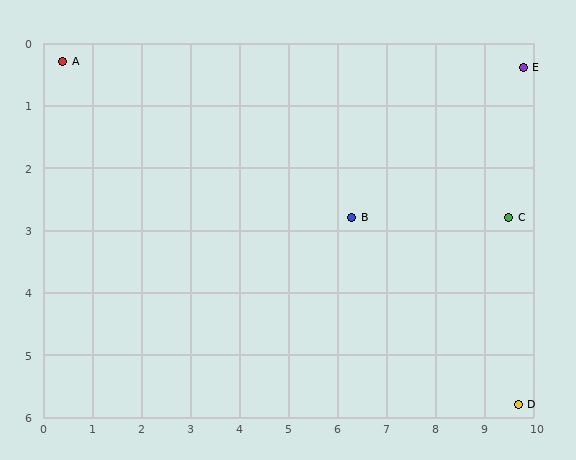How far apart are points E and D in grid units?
Points E and D are about 5.4 grid units apart.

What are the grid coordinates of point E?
Point E is at approximately (9.8, 0.4).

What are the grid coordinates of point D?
Point D is at approximately (9.7, 5.8).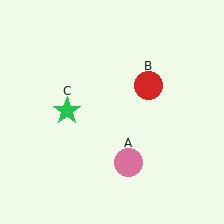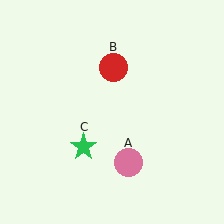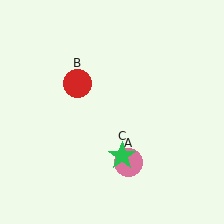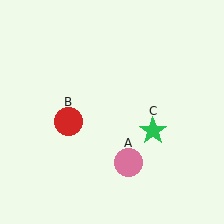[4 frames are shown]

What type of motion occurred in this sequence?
The red circle (object B), green star (object C) rotated counterclockwise around the center of the scene.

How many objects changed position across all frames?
2 objects changed position: red circle (object B), green star (object C).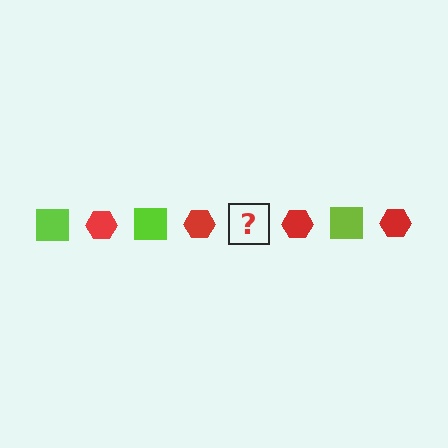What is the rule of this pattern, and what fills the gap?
The rule is that the pattern alternates between lime square and red hexagon. The gap should be filled with a lime square.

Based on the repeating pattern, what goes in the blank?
The blank should be a lime square.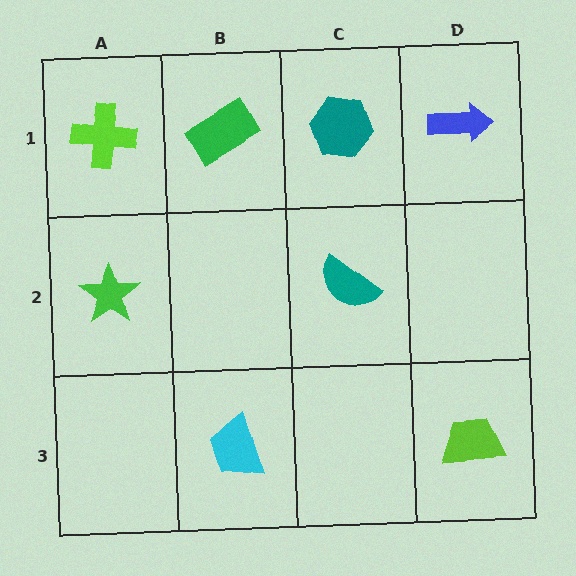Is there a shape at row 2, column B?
No, that cell is empty.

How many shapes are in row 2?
2 shapes.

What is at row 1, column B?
A green rectangle.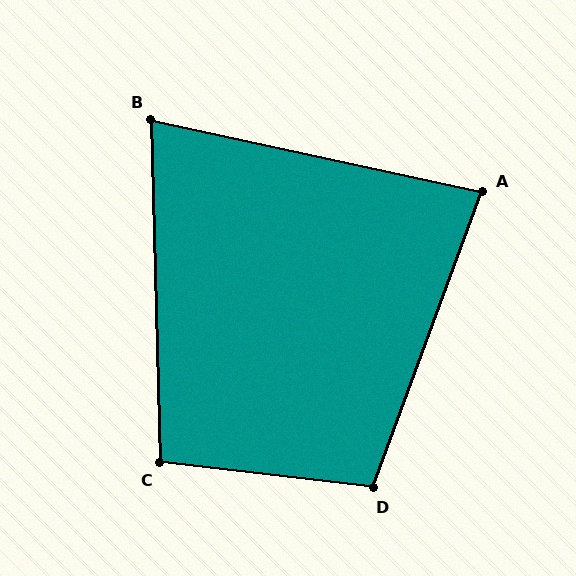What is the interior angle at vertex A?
Approximately 82 degrees (acute).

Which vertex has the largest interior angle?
D, at approximately 104 degrees.